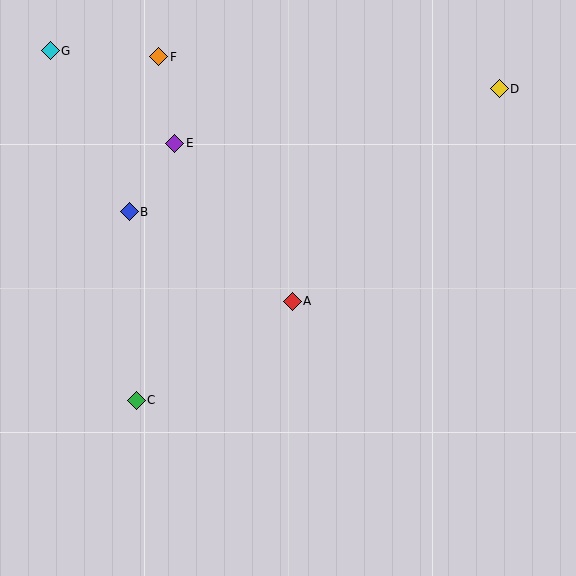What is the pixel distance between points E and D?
The distance between E and D is 329 pixels.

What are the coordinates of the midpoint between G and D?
The midpoint between G and D is at (275, 70).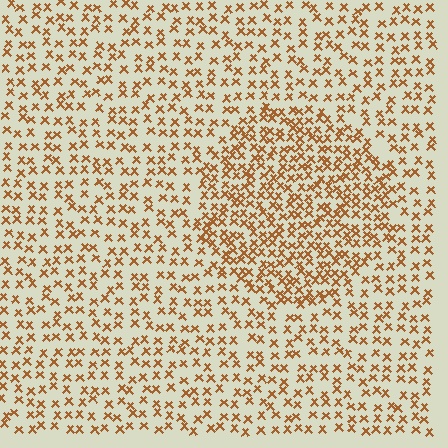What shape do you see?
I see a circle.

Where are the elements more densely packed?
The elements are more densely packed inside the circle boundary.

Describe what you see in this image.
The image contains small brown elements arranged at two different densities. A circle-shaped region is visible where the elements are more densely packed than the surrounding area.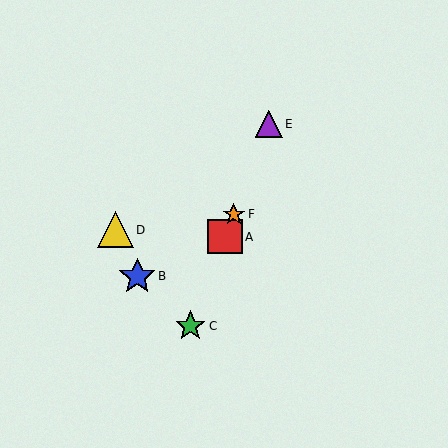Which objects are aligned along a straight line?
Objects A, C, E, F are aligned along a straight line.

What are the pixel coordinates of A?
Object A is at (225, 237).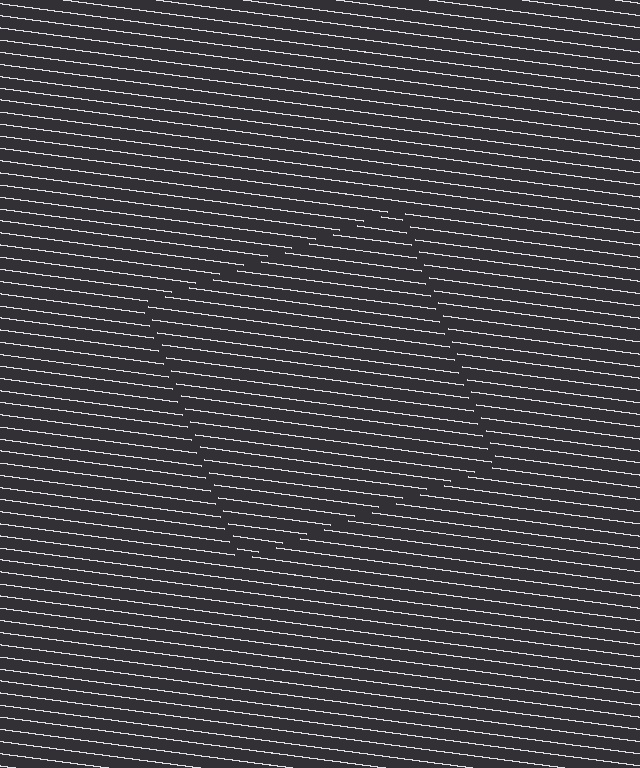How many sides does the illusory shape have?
4 sides — the line-ends trace a square.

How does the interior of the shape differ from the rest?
The interior of the shape contains the same grating, shifted by half a period — the contour is defined by the phase discontinuity where line-ends from the inner and outer gratings abut.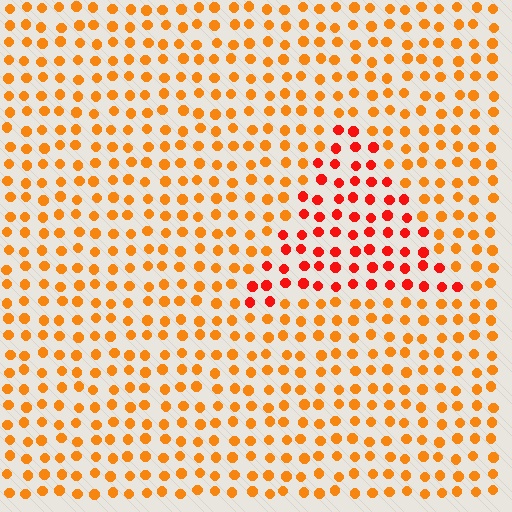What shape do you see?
I see a triangle.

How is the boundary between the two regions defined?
The boundary is defined purely by a slight shift in hue (about 31 degrees). Spacing, size, and orientation are identical on both sides.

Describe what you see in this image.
The image is filled with small orange elements in a uniform arrangement. A triangle-shaped region is visible where the elements are tinted to a slightly different hue, forming a subtle color boundary.